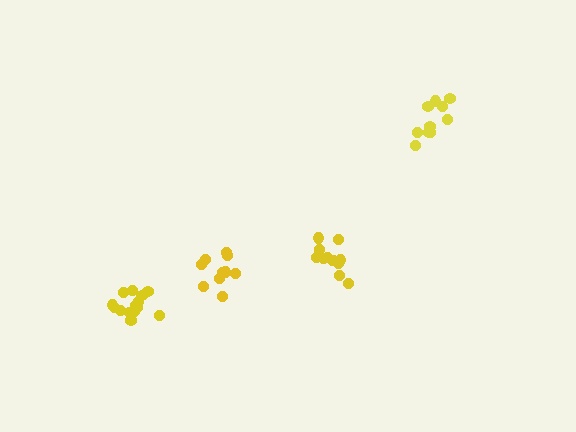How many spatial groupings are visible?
There are 4 spatial groupings.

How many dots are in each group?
Group 1: 10 dots, Group 2: 12 dots, Group 3: 14 dots, Group 4: 10 dots (46 total).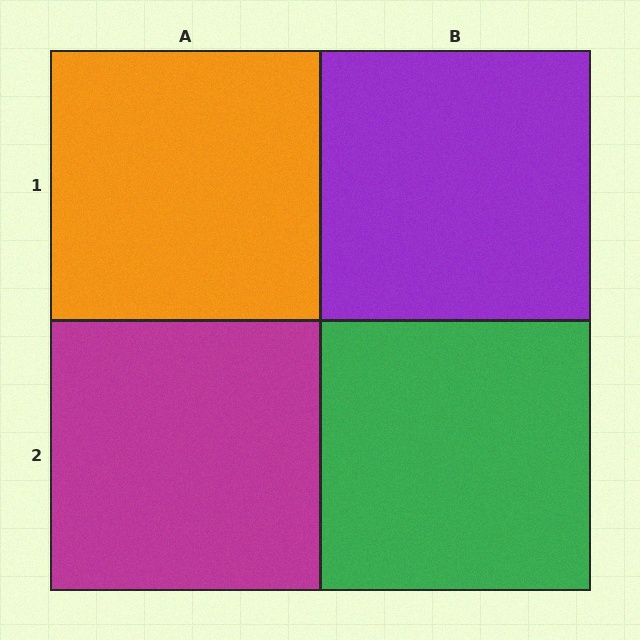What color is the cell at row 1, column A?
Orange.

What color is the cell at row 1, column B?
Purple.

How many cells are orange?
1 cell is orange.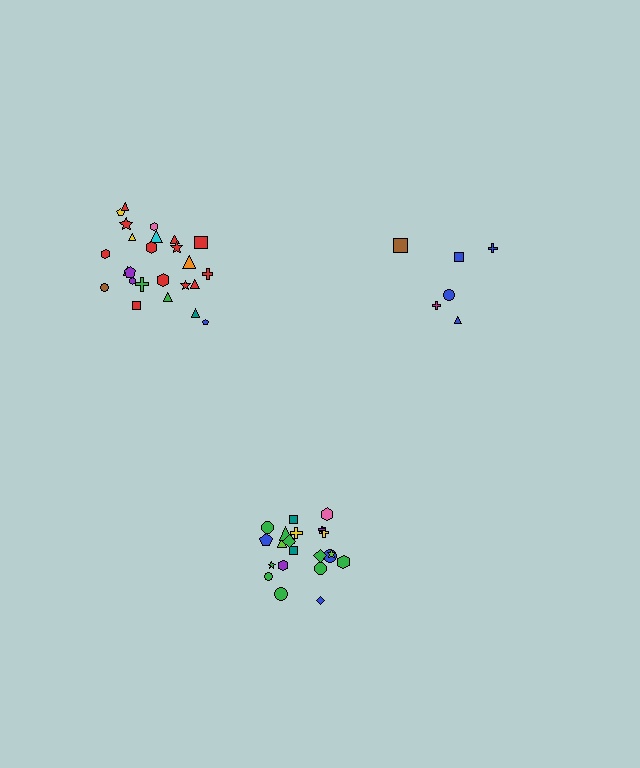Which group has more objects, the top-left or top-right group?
The top-left group.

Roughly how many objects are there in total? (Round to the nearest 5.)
Roughly 55 objects in total.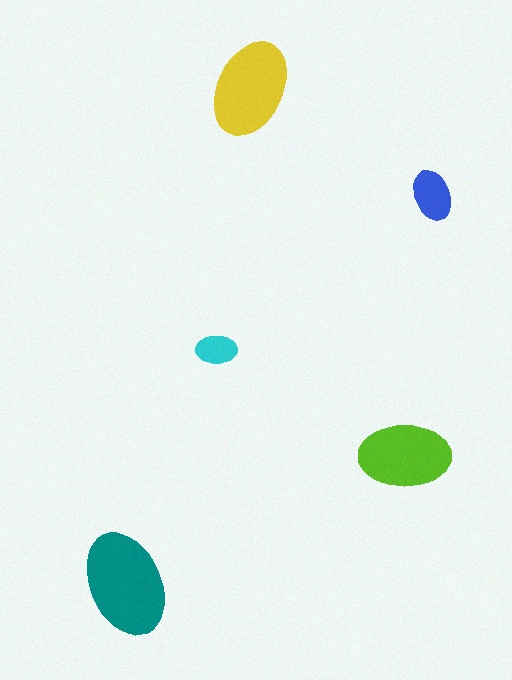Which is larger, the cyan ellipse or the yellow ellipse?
The yellow one.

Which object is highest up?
The yellow ellipse is topmost.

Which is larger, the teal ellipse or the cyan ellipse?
The teal one.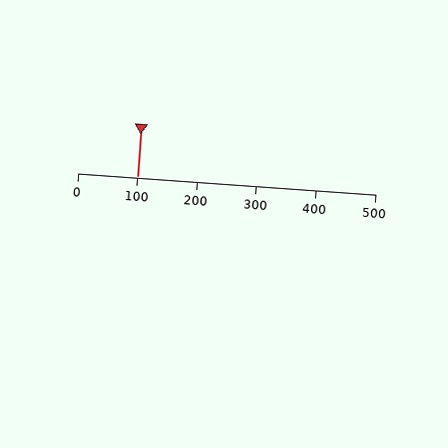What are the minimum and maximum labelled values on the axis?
The axis runs from 0 to 500.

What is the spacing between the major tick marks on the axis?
The major ticks are spaced 100 apart.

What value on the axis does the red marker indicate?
The marker indicates approximately 100.